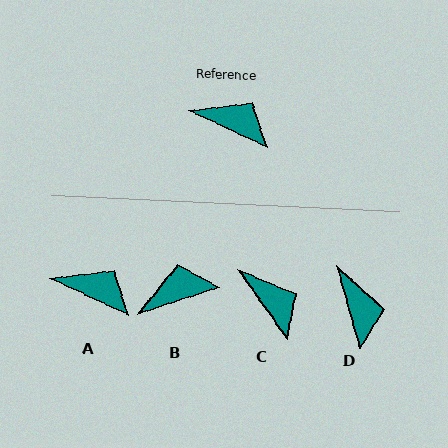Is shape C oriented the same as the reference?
No, it is off by about 30 degrees.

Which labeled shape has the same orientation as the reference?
A.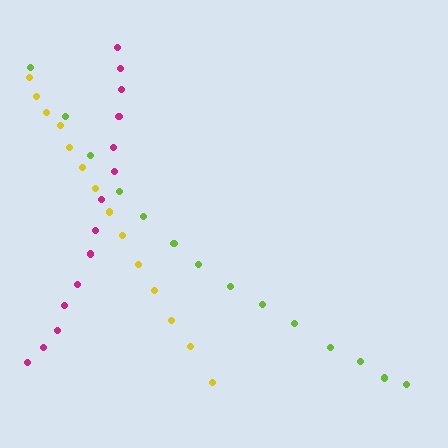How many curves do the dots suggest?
There are 3 distinct paths.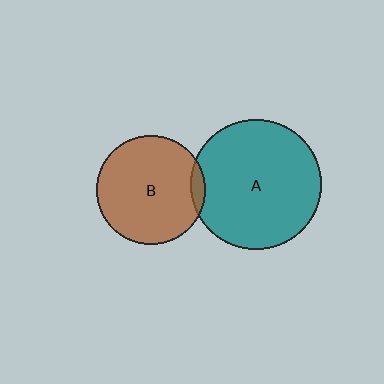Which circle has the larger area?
Circle A (teal).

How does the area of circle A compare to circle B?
Approximately 1.4 times.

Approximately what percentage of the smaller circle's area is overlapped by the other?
Approximately 5%.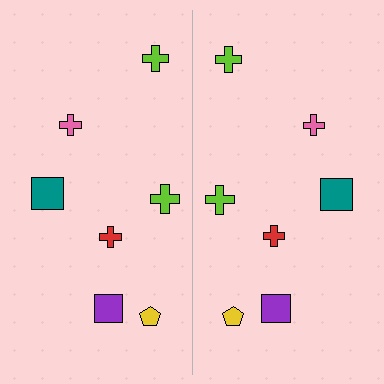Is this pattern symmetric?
Yes, this pattern has bilateral (reflection) symmetry.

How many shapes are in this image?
There are 14 shapes in this image.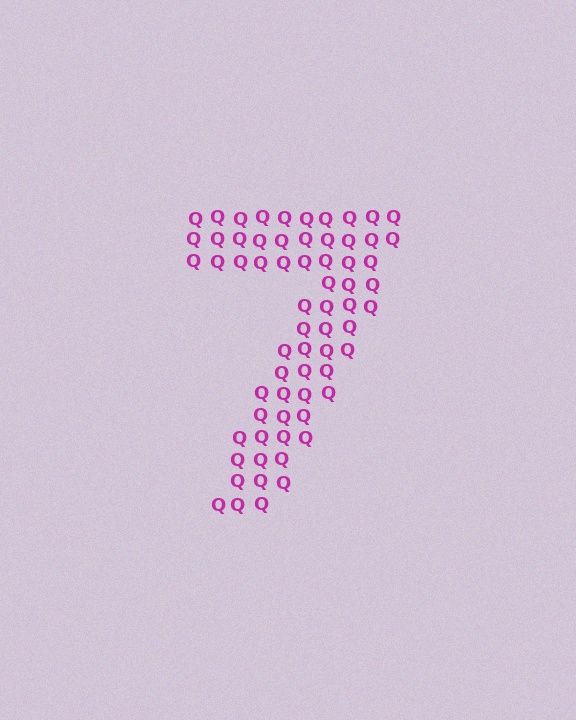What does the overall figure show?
The overall figure shows the digit 7.